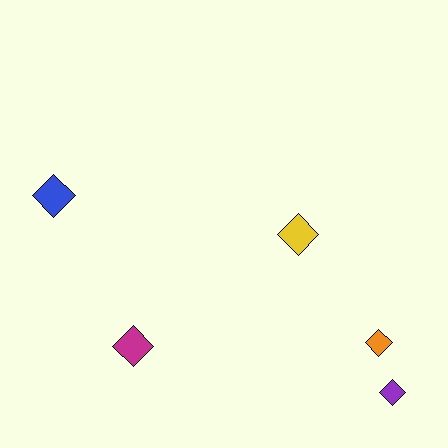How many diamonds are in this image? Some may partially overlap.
There are 5 diamonds.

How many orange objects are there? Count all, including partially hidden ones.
There is 1 orange object.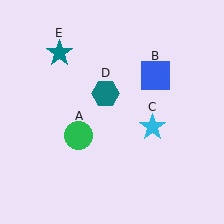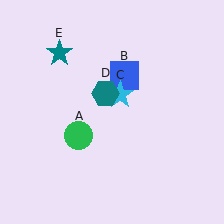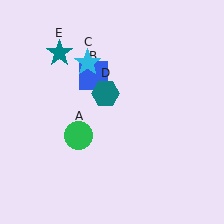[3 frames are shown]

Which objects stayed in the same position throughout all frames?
Green circle (object A) and teal hexagon (object D) and teal star (object E) remained stationary.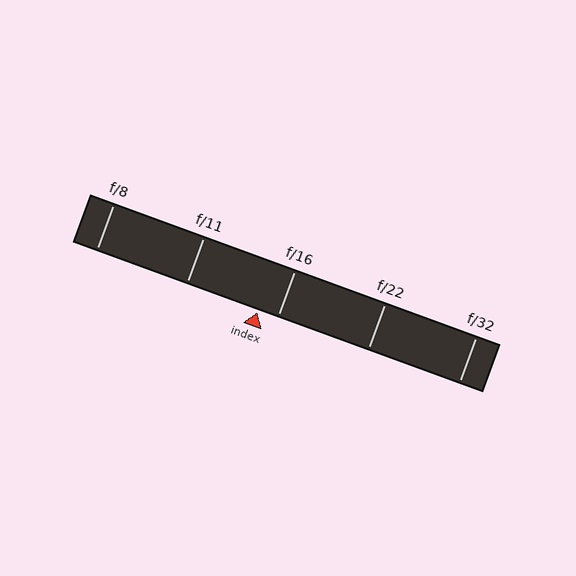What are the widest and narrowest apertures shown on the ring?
The widest aperture shown is f/8 and the narrowest is f/32.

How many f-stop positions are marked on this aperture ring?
There are 5 f-stop positions marked.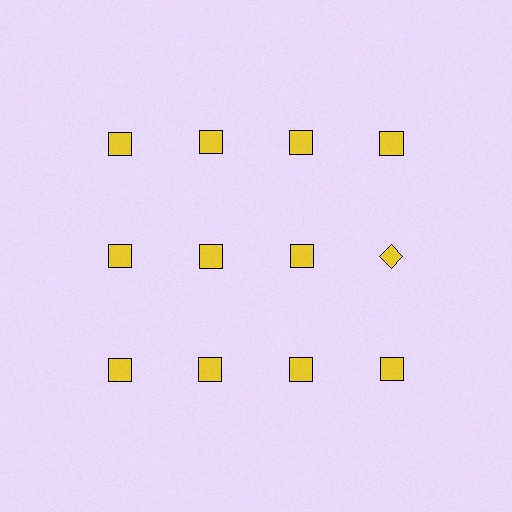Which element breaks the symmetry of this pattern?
The yellow diamond in the second row, second from right column breaks the symmetry. All other shapes are yellow squares.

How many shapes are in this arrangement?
There are 12 shapes arranged in a grid pattern.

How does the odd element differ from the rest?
It has a different shape: diamond instead of square.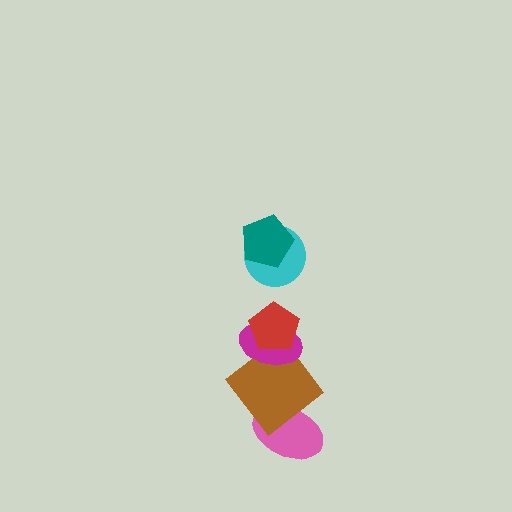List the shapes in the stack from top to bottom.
From top to bottom: the teal pentagon, the cyan circle, the red pentagon, the magenta ellipse, the brown diamond, the pink ellipse.